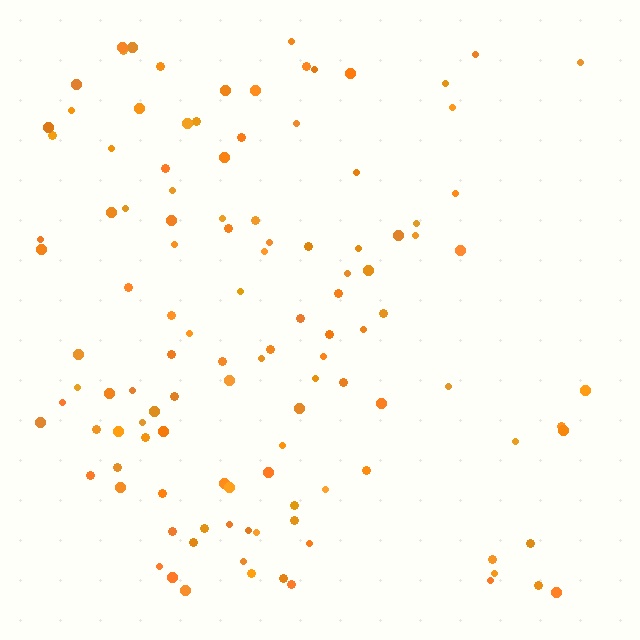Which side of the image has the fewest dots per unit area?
The right.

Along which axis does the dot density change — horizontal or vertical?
Horizontal.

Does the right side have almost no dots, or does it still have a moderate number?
Still a moderate number, just noticeably fewer than the left.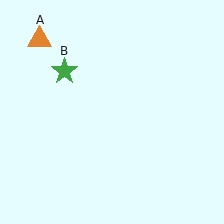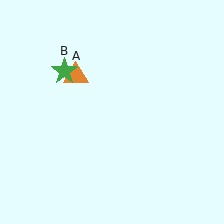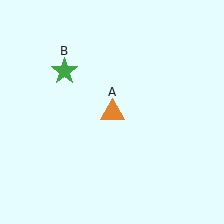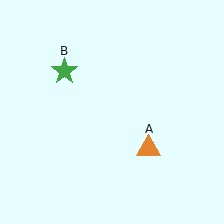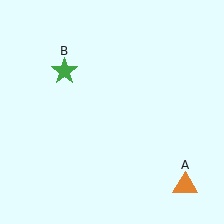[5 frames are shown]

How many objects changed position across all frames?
1 object changed position: orange triangle (object A).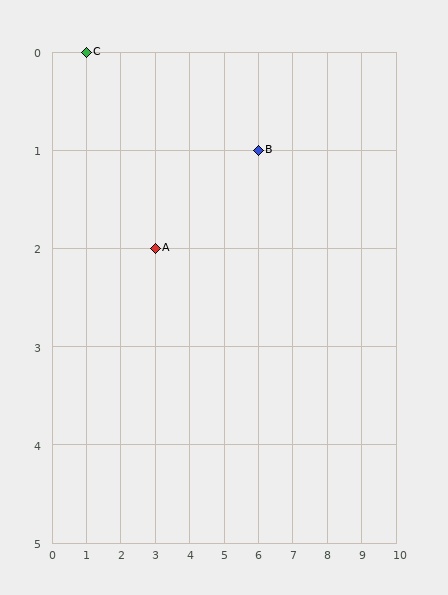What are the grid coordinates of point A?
Point A is at grid coordinates (3, 2).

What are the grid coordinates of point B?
Point B is at grid coordinates (6, 1).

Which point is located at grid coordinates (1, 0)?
Point C is at (1, 0).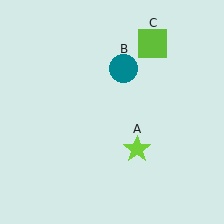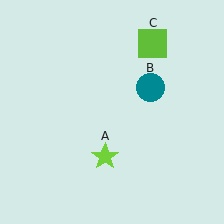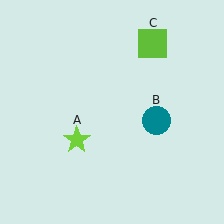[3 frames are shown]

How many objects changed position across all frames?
2 objects changed position: lime star (object A), teal circle (object B).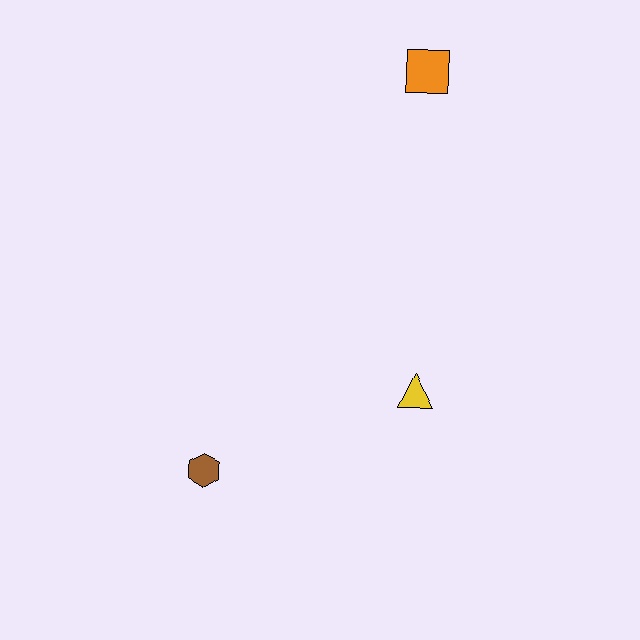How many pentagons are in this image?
There are no pentagons.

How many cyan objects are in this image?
There are no cyan objects.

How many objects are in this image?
There are 3 objects.